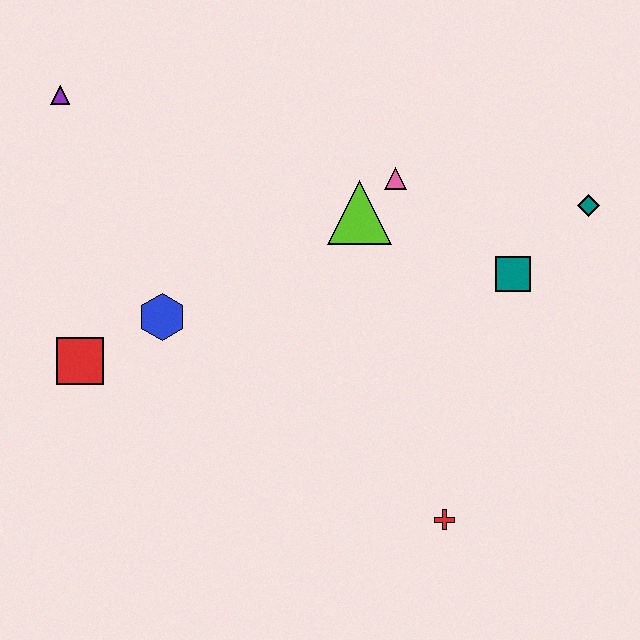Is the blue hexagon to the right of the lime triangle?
No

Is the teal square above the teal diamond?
No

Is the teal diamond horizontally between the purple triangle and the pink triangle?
No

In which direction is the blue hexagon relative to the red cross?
The blue hexagon is to the left of the red cross.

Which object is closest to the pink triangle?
The lime triangle is closest to the pink triangle.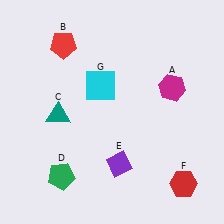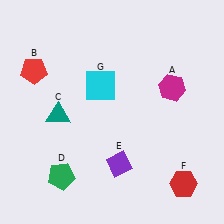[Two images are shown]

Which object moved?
The red pentagon (B) moved left.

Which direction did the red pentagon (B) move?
The red pentagon (B) moved left.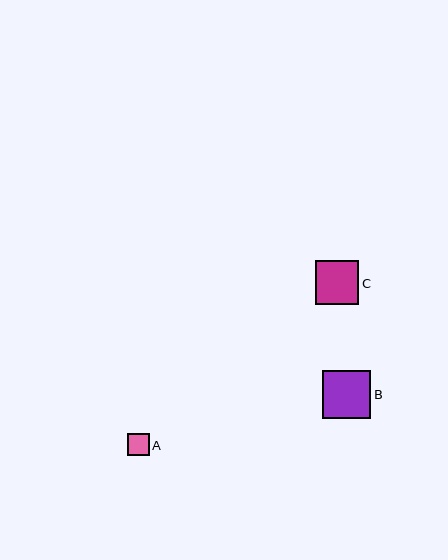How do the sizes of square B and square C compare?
Square B and square C are approximately the same size.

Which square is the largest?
Square B is the largest with a size of approximately 48 pixels.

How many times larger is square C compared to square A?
Square C is approximately 2.0 times the size of square A.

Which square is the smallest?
Square A is the smallest with a size of approximately 22 pixels.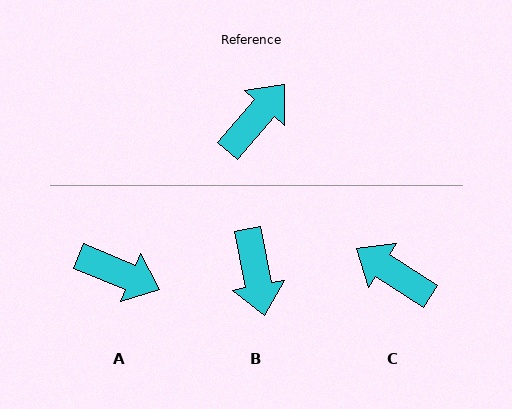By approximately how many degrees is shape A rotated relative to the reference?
Approximately 72 degrees clockwise.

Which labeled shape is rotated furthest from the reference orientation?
B, about 128 degrees away.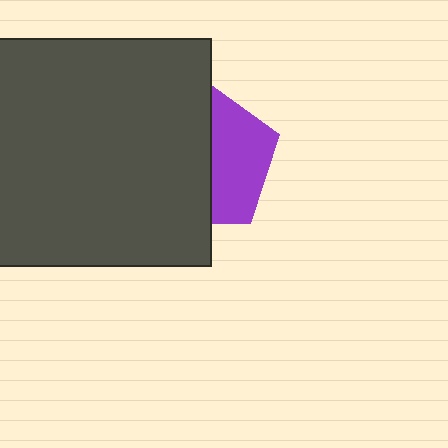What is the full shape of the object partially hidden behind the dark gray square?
The partially hidden object is a purple pentagon.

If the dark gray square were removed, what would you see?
You would see the complete purple pentagon.